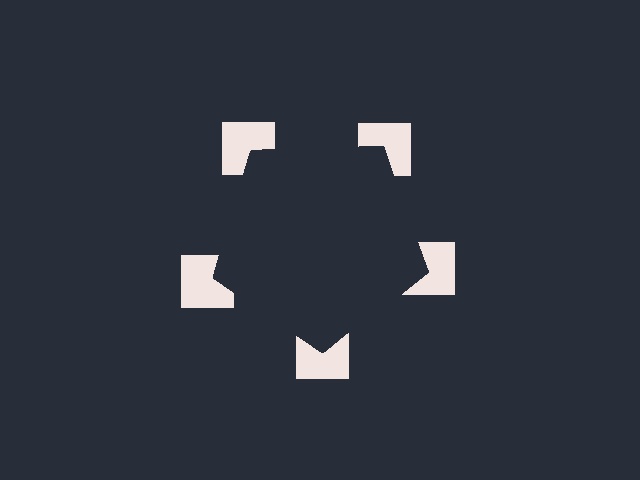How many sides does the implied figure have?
5 sides.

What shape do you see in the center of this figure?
An illusory pentagon — its edges are inferred from the aligned wedge cuts in the notched squares, not physically drawn.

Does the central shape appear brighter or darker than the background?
It typically appears slightly darker than the background, even though no actual brightness change is drawn.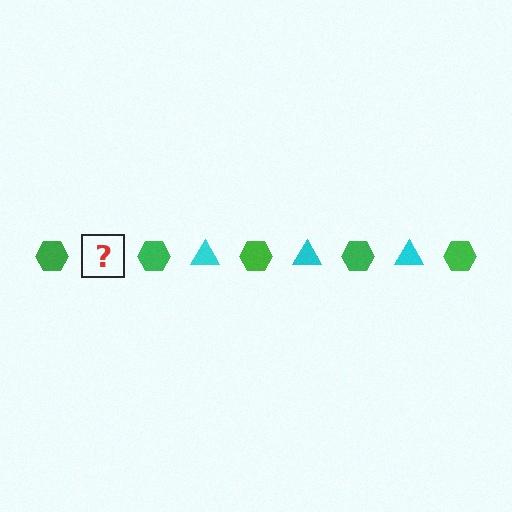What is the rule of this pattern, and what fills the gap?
The rule is that the pattern alternates between green hexagon and cyan triangle. The gap should be filled with a cyan triangle.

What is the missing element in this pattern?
The missing element is a cyan triangle.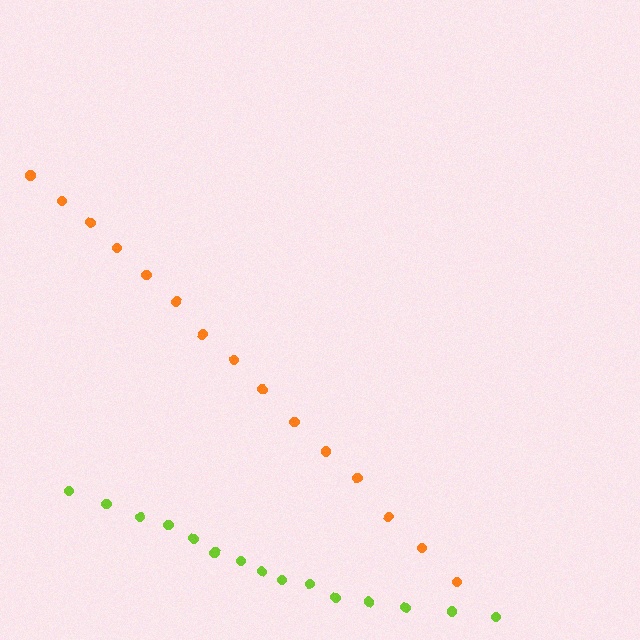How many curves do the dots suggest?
There are 2 distinct paths.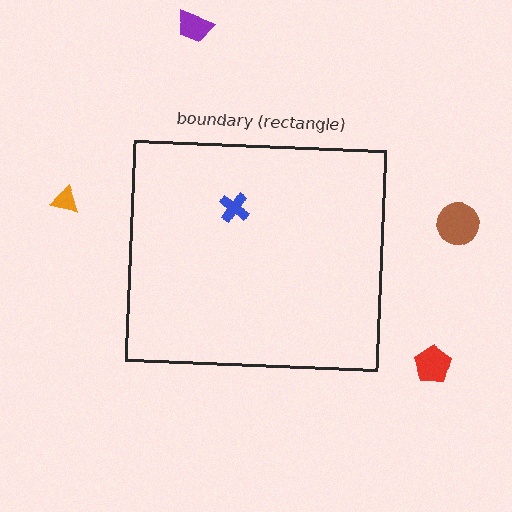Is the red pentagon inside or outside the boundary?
Outside.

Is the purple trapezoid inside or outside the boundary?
Outside.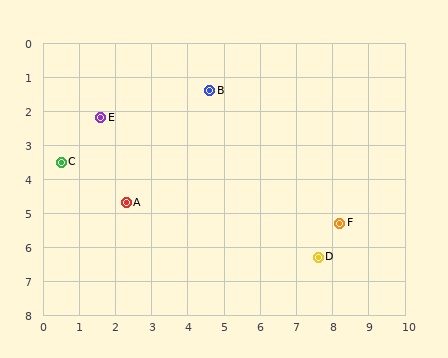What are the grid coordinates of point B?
Point B is at approximately (4.6, 1.4).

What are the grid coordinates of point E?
Point E is at approximately (1.6, 2.2).